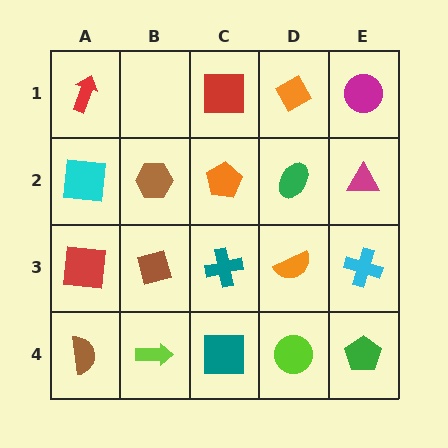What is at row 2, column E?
A magenta triangle.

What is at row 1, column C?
A red square.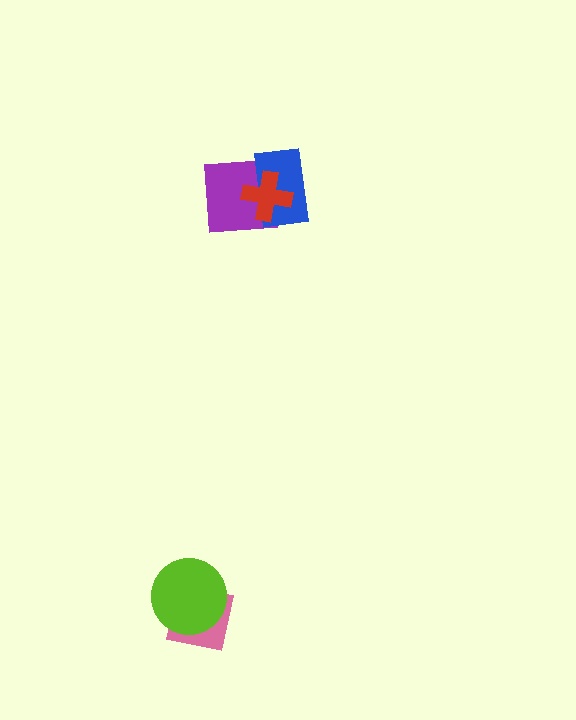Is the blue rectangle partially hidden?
Yes, it is partially covered by another shape.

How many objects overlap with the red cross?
2 objects overlap with the red cross.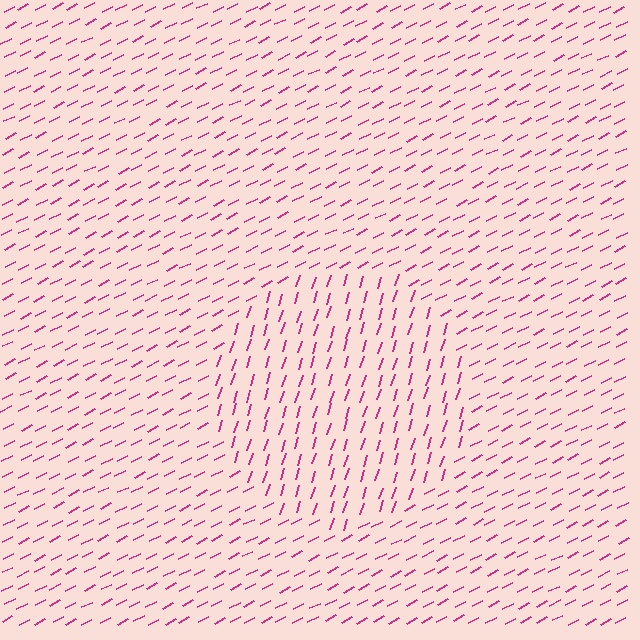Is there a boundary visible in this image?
Yes, there is a texture boundary formed by a change in line orientation.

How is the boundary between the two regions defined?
The boundary is defined purely by a change in line orientation (approximately 45 degrees difference). All lines are the same color and thickness.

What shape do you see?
I see a circle.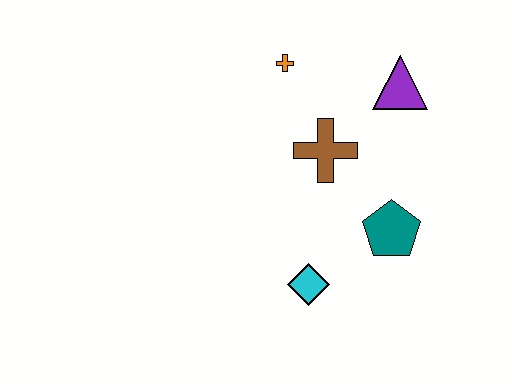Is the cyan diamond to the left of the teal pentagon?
Yes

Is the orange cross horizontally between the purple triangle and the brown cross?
No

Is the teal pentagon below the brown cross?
Yes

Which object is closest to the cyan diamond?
The teal pentagon is closest to the cyan diamond.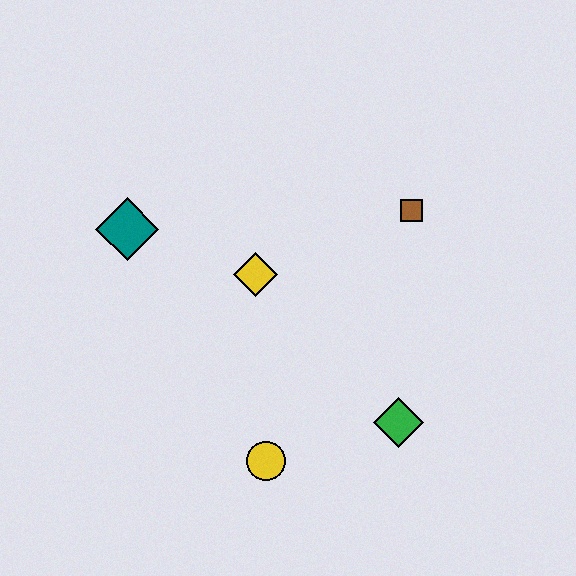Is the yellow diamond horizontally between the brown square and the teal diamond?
Yes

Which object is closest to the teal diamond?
The yellow diamond is closest to the teal diamond.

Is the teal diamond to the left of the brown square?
Yes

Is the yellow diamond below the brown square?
Yes